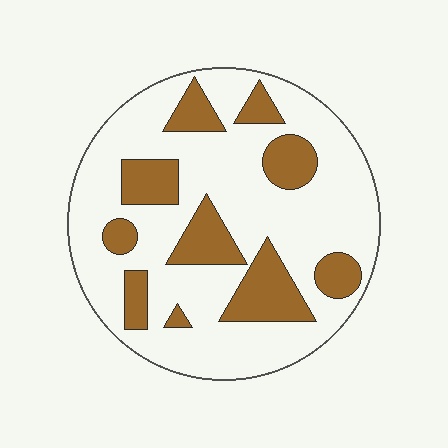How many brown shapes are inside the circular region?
10.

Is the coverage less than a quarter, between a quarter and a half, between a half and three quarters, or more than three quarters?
Between a quarter and a half.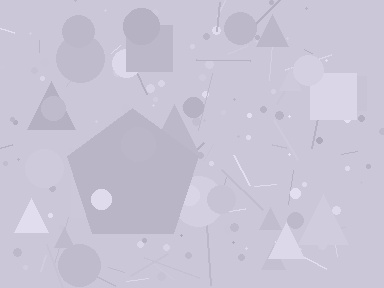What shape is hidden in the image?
A pentagon is hidden in the image.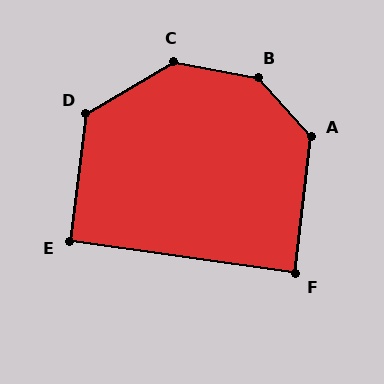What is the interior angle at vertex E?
Approximately 91 degrees (approximately right).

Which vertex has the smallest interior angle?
F, at approximately 89 degrees.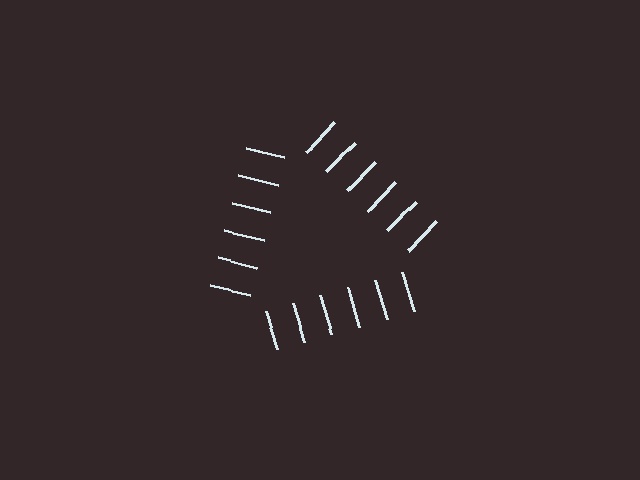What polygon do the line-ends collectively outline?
An illusory triangle — the line segments terminate on its edges but no continuous stroke is drawn.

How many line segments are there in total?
18 — 6 along each of the 3 edges.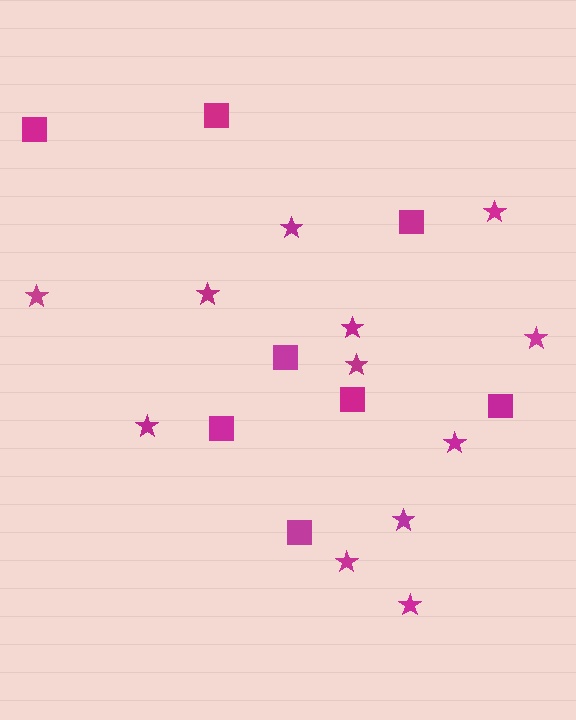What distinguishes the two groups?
There are 2 groups: one group of stars (12) and one group of squares (8).